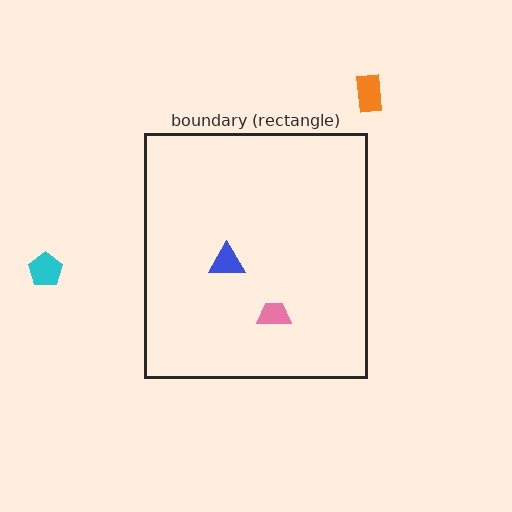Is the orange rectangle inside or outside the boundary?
Outside.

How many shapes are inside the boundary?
2 inside, 2 outside.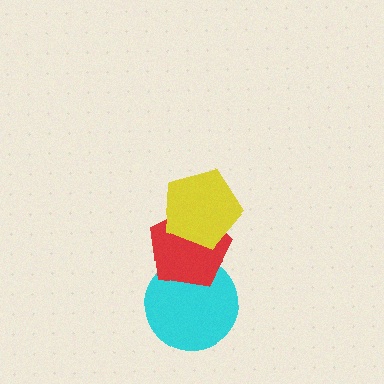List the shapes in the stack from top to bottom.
From top to bottom: the yellow pentagon, the red pentagon, the cyan circle.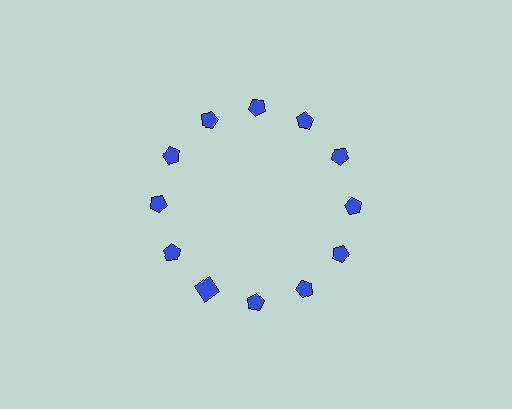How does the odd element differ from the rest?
It has a different shape: square instead of pentagon.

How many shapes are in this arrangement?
There are 12 shapes arranged in a ring pattern.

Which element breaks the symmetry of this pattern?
The blue square at roughly the 7 o'clock position breaks the symmetry. All other shapes are blue pentagons.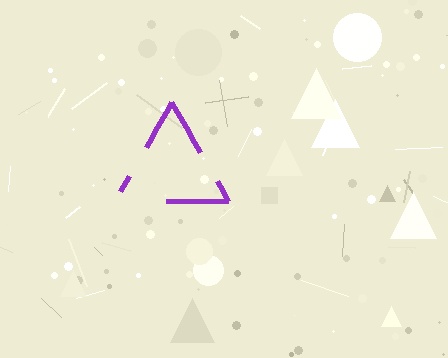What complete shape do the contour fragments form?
The contour fragments form a triangle.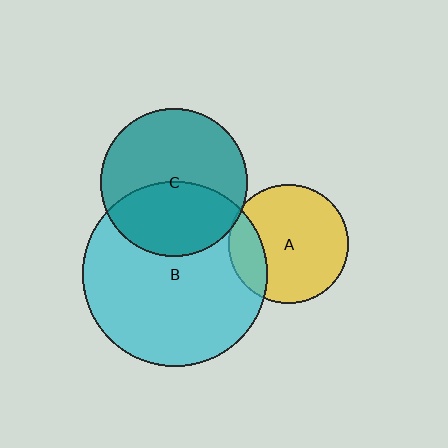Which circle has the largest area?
Circle B (cyan).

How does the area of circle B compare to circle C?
Approximately 1.6 times.